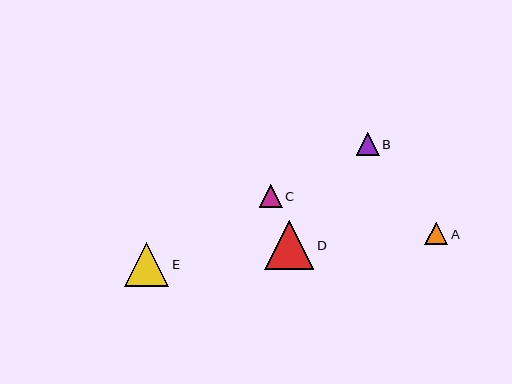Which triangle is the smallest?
Triangle B is the smallest with a size of approximately 22 pixels.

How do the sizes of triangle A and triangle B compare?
Triangle A and triangle B are approximately the same size.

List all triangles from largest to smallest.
From largest to smallest: D, E, C, A, B.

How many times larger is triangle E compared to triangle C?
Triangle E is approximately 1.9 times the size of triangle C.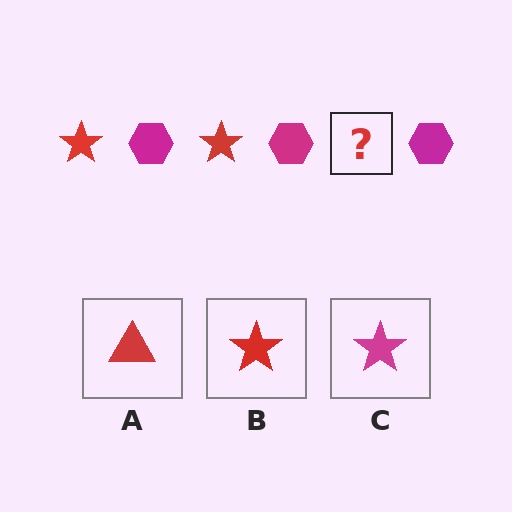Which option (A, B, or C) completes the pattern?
B.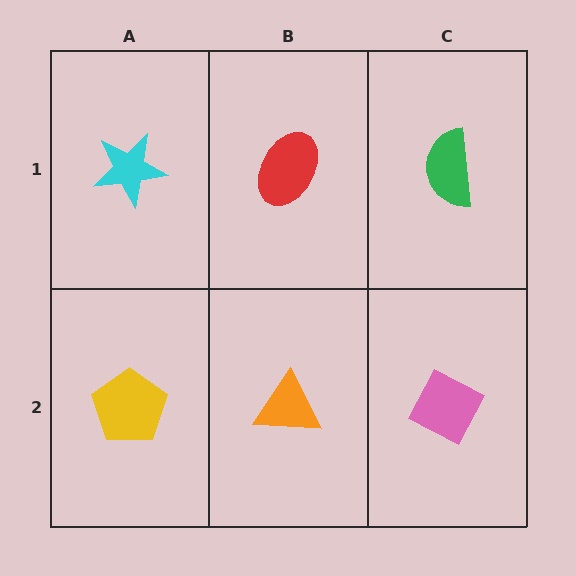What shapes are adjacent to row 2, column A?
A cyan star (row 1, column A), an orange triangle (row 2, column B).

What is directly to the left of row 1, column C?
A red ellipse.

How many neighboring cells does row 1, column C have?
2.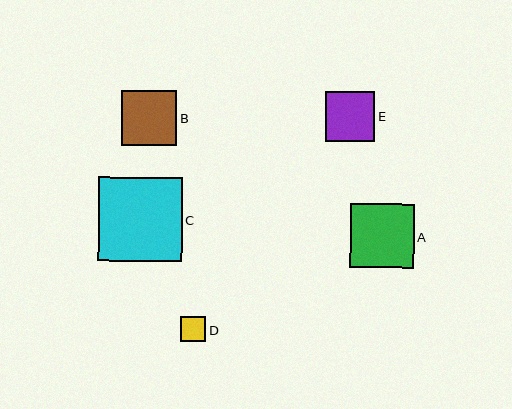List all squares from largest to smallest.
From largest to smallest: C, A, B, E, D.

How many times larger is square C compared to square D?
Square C is approximately 3.3 times the size of square D.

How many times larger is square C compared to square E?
Square C is approximately 1.7 times the size of square E.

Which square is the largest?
Square C is the largest with a size of approximately 83 pixels.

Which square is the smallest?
Square D is the smallest with a size of approximately 25 pixels.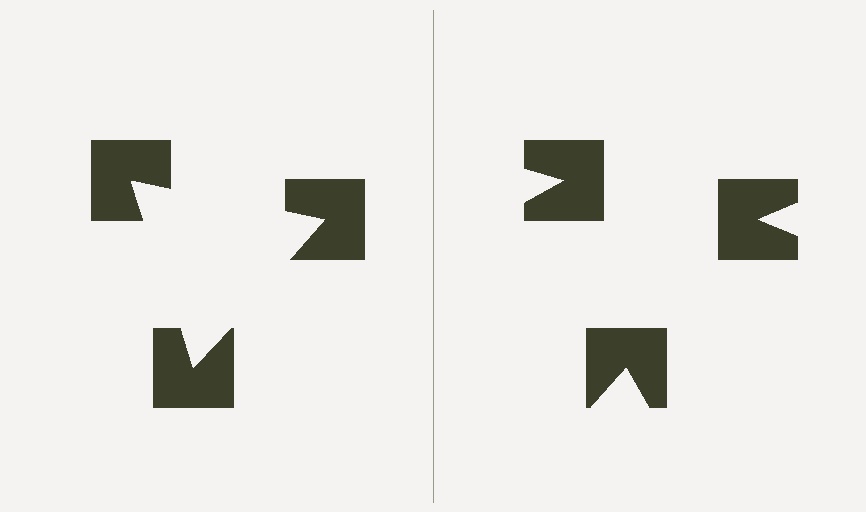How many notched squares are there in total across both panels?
6 — 3 on each side.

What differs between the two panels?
The notched squares are positioned identically on both sides; only the wedge orientations differ. On the left they align to a triangle; on the right they are misaligned.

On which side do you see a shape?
An illusory triangle appears on the left side. On the right side the wedge cuts are rotated, so no coherent shape forms.